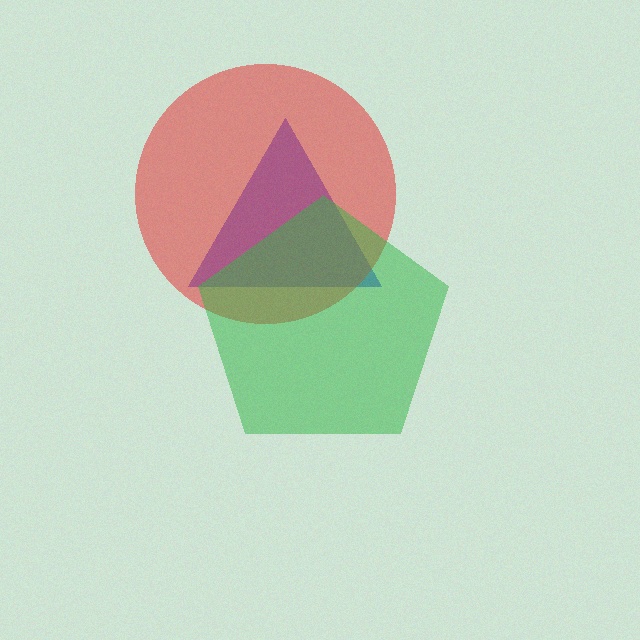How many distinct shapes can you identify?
There are 3 distinct shapes: a blue triangle, a red circle, a green pentagon.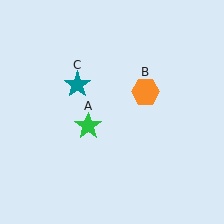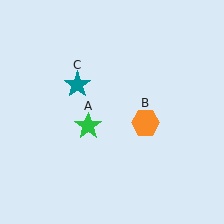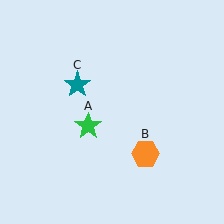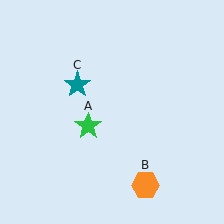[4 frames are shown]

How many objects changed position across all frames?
1 object changed position: orange hexagon (object B).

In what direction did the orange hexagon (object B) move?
The orange hexagon (object B) moved down.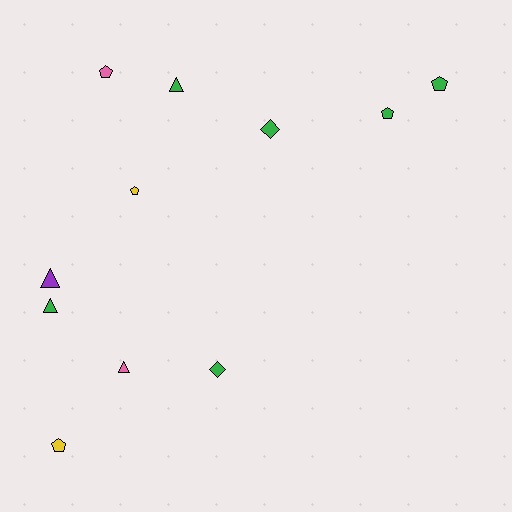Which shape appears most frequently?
Pentagon, with 5 objects.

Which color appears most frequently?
Green, with 6 objects.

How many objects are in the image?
There are 11 objects.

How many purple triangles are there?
There is 1 purple triangle.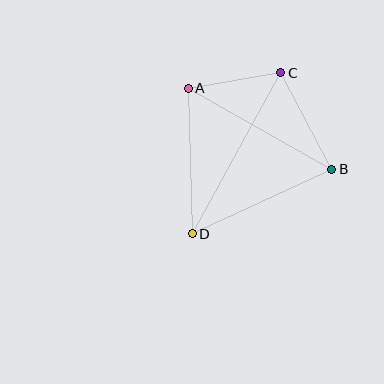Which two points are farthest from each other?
Points C and D are farthest from each other.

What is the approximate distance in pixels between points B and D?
The distance between B and D is approximately 154 pixels.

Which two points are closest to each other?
Points A and C are closest to each other.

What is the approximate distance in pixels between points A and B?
The distance between A and B is approximately 165 pixels.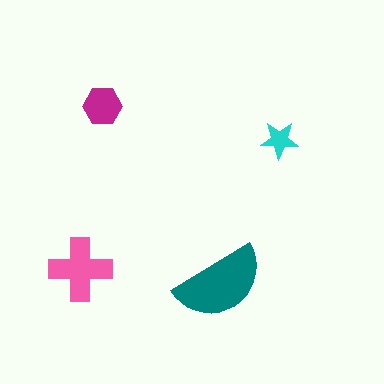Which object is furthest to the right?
The cyan star is rightmost.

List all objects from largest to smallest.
The teal semicircle, the pink cross, the magenta hexagon, the cyan star.